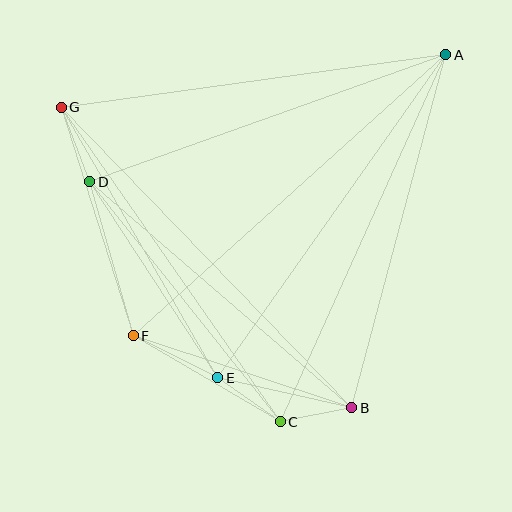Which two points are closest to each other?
Points B and C are closest to each other.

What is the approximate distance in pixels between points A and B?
The distance between A and B is approximately 365 pixels.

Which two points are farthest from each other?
Points A and F are farthest from each other.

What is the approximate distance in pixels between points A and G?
The distance between A and G is approximately 388 pixels.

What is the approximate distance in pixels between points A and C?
The distance between A and C is approximately 402 pixels.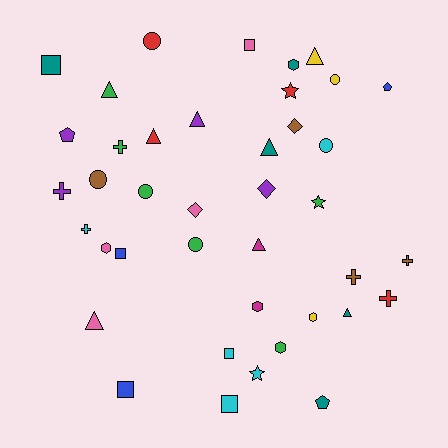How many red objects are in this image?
There are 4 red objects.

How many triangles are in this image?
There are 8 triangles.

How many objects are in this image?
There are 40 objects.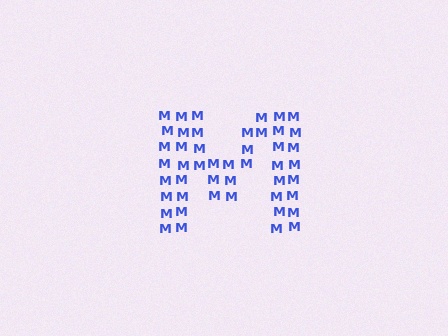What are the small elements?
The small elements are letter M's.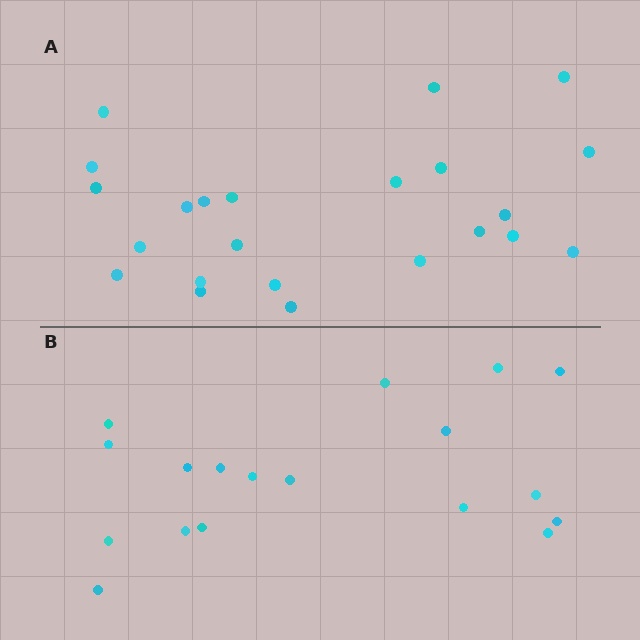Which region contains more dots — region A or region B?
Region A (the top region) has more dots.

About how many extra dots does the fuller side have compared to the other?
Region A has about 5 more dots than region B.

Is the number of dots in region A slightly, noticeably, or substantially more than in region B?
Region A has noticeably more, but not dramatically so. The ratio is roughly 1.3 to 1.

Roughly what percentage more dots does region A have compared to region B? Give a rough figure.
About 30% more.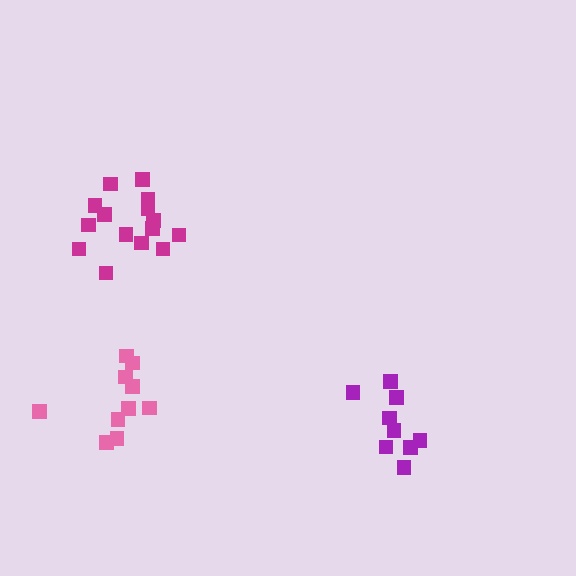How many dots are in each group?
Group 1: 10 dots, Group 2: 9 dots, Group 3: 15 dots (34 total).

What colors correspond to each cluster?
The clusters are colored: pink, purple, magenta.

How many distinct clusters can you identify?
There are 3 distinct clusters.